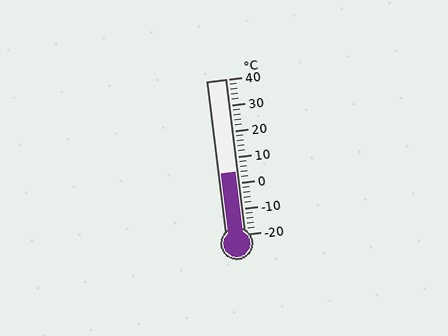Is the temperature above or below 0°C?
The temperature is above 0°C.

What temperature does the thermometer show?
The thermometer shows approximately 4°C.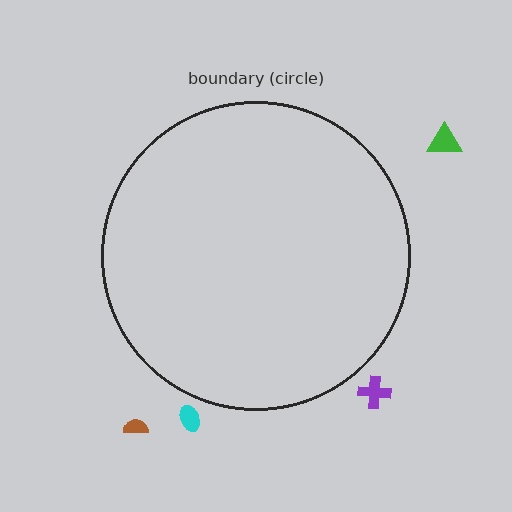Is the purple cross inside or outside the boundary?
Outside.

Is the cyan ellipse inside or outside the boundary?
Outside.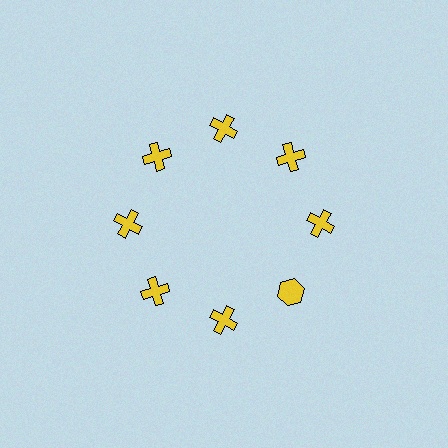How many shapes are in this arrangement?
There are 8 shapes arranged in a ring pattern.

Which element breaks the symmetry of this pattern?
The yellow hexagon at roughly the 4 o'clock position breaks the symmetry. All other shapes are yellow crosses.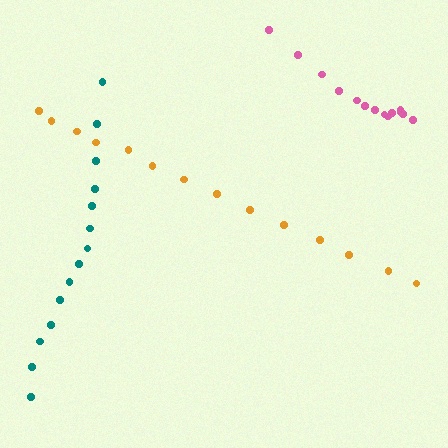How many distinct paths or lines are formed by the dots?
There are 3 distinct paths.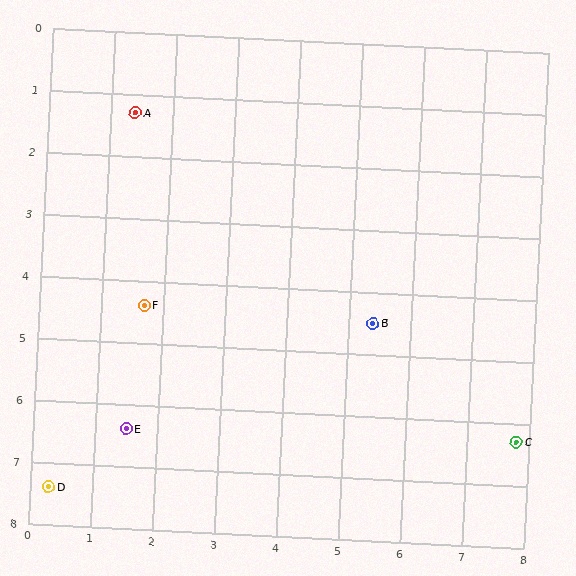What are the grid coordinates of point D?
Point D is at approximately (0.3, 7.4).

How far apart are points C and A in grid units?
Points C and A are about 8.1 grid units apart.